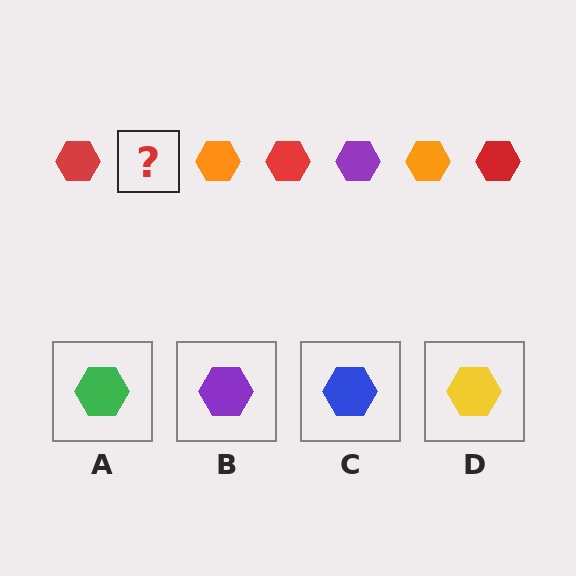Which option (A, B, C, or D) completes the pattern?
B.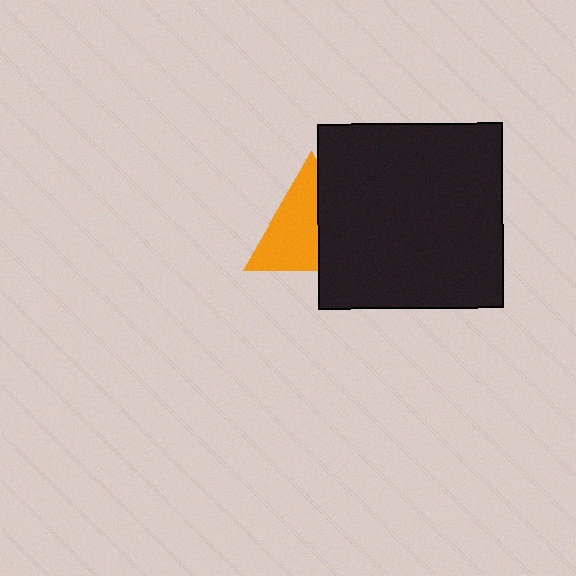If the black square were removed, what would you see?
You would see the complete orange triangle.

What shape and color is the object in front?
The object in front is a black square.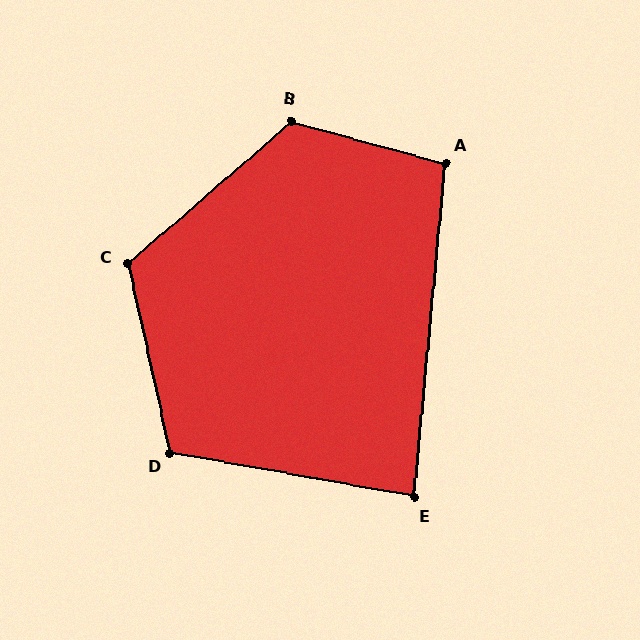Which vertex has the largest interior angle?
B, at approximately 124 degrees.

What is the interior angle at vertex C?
Approximately 118 degrees (obtuse).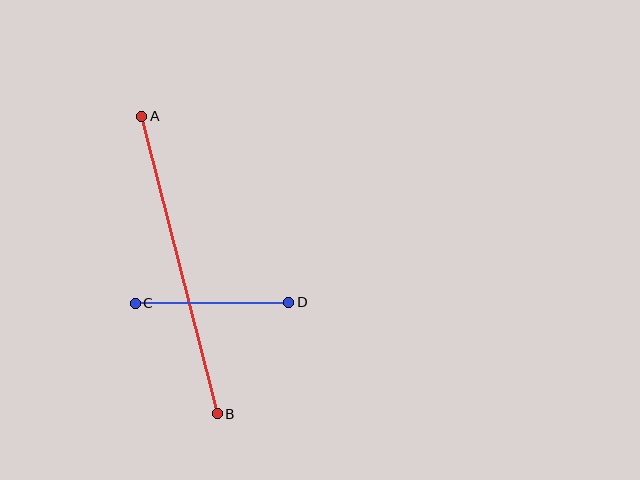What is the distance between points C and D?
The distance is approximately 153 pixels.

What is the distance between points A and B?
The distance is approximately 307 pixels.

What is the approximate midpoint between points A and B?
The midpoint is at approximately (179, 265) pixels.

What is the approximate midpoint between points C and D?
The midpoint is at approximately (212, 303) pixels.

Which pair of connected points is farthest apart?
Points A and B are farthest apart.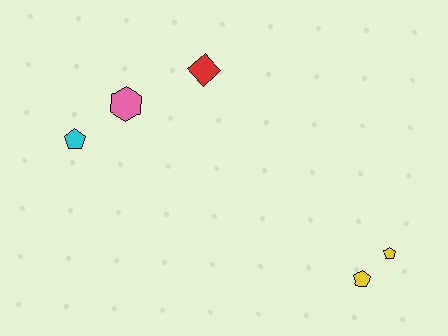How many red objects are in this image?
There is 1 red object.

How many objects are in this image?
There are 5 objects.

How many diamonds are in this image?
There is 1 diamond.